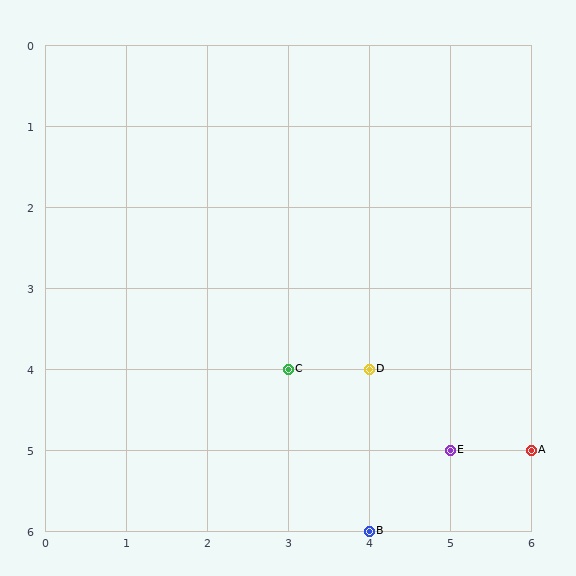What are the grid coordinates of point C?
Point C is at grid coordinates (3, 4).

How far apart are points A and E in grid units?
Points A and E are 1 column apart.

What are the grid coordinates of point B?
Point B is at grid coordinates (4, 6).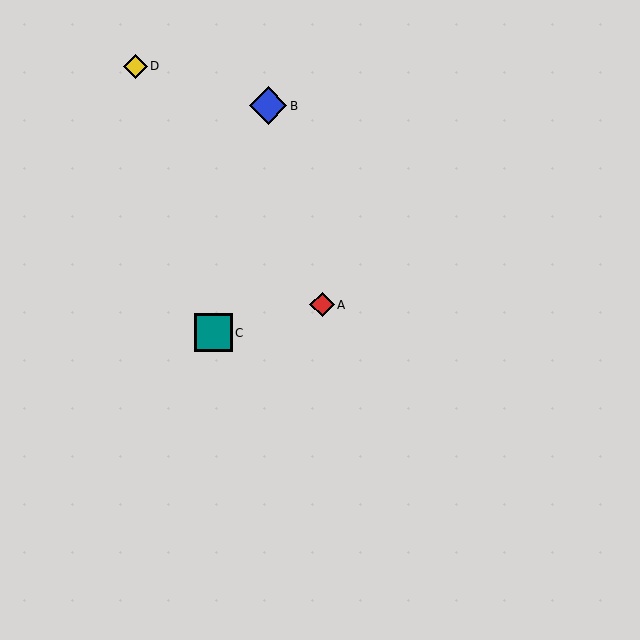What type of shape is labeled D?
Shape D is a yellow diamond.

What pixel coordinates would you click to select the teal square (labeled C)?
Click at (213, 333) to select the teal square C.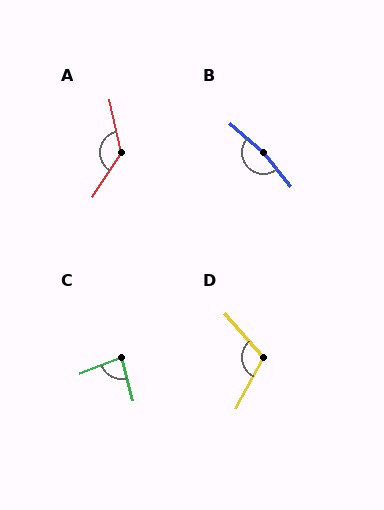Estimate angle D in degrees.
Approximately 110 degrees.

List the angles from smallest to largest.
C (84°), D (110°), A (135°), B (170°).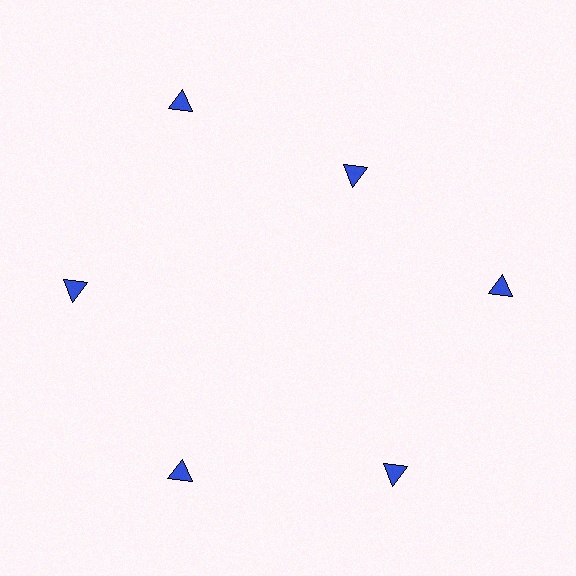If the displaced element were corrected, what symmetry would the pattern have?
It would have 6-fold rotational symmetry — the pattern would map onto itself every 60 degrees.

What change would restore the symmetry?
The symmetry would be restored by moving it outward, back onto the ring so that all 6 triangles sit at equal angles and equal distance from the center.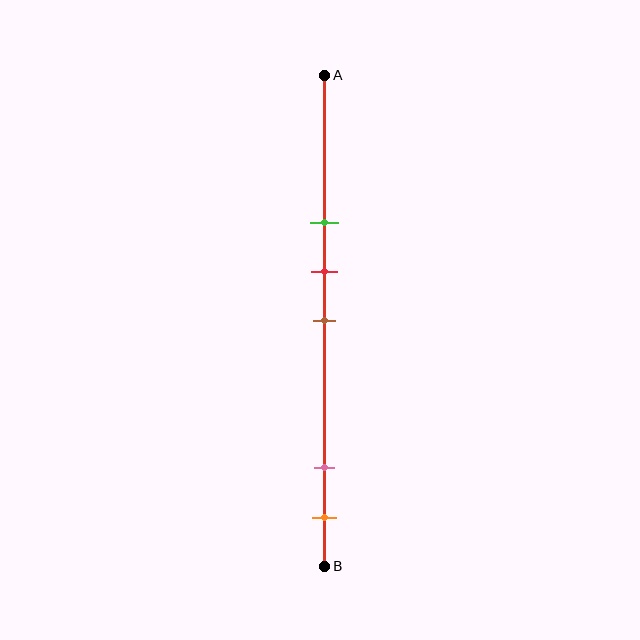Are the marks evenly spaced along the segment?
No, the marks are not evenly spaced.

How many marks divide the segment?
There are 5 marks dividing the segment.